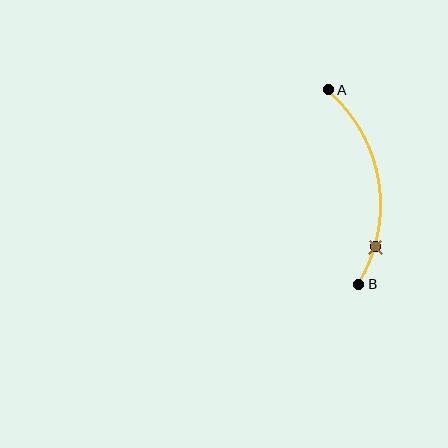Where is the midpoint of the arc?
The arc midpoint is the point on the curve farthest from the straight line joining A and B. It sits to the right of that line.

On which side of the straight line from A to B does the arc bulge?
The arc bulges to the right of the straight line connecting A and B.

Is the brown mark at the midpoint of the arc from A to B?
No. The brown mark lies on the arc but is closer to endpoint B. The arc midpoint would be at the point on the curve equidistant along the arc from both A and B.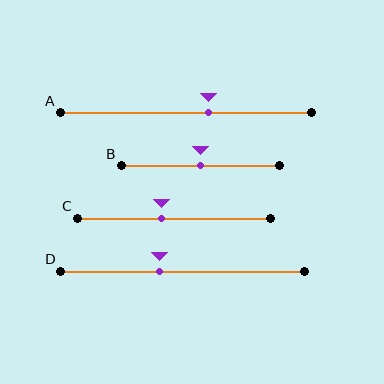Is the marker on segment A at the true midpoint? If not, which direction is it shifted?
No, the marker on segment A is shifted to the right by about 9% of the segment length.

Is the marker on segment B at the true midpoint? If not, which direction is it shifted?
Yes, the marker on segment B is at the true midpoint.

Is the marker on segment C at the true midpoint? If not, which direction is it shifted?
No, the marker on segment C is shifted to the left by about 7% of the segment length.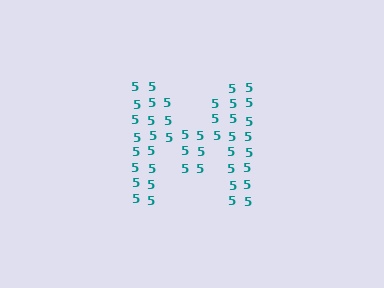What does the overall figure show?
The overall figure shows the letter M.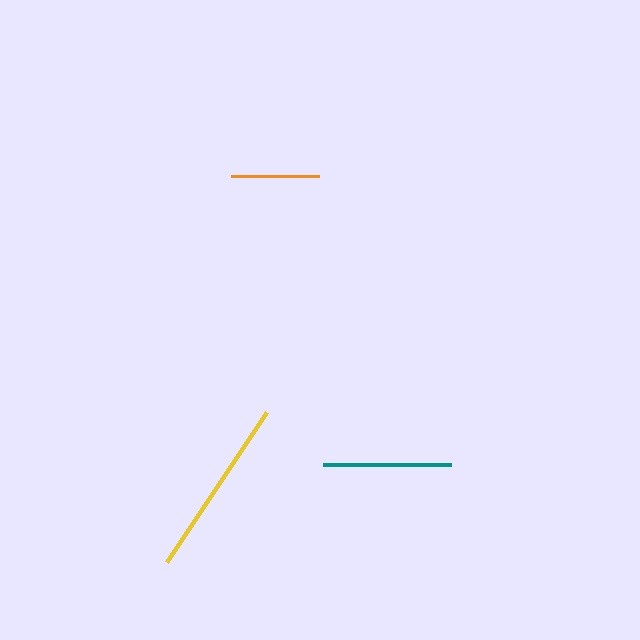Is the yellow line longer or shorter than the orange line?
The yellow line is longer than the orange line.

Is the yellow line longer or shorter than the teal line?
The yellow line is longer than the teal line.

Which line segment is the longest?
The yellow line is the longest at approximately 180 pixels.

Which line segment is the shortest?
The orange line is the shortest at approximately 87 pixels.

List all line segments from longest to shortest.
From longest to shortest: yellow, teal, orange.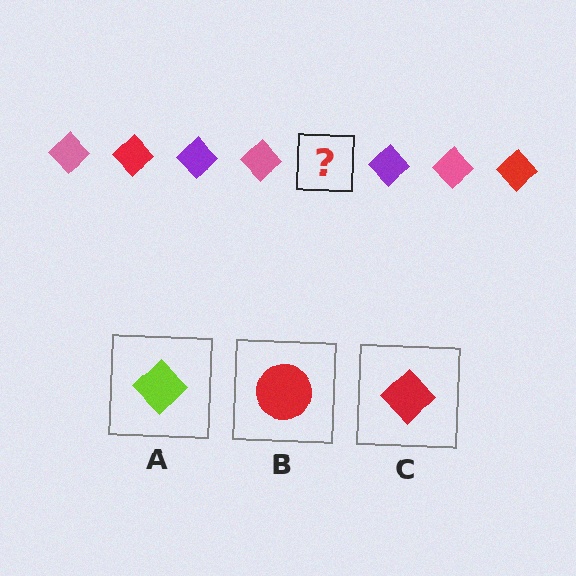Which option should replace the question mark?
Option C.